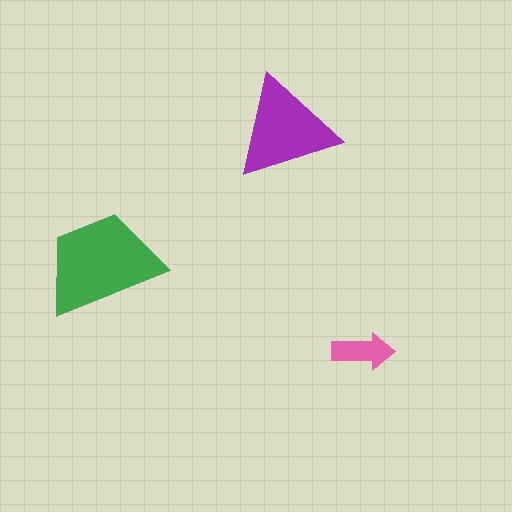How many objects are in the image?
There are 3 objects in the image.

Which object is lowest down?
The pink arrow is bottommost.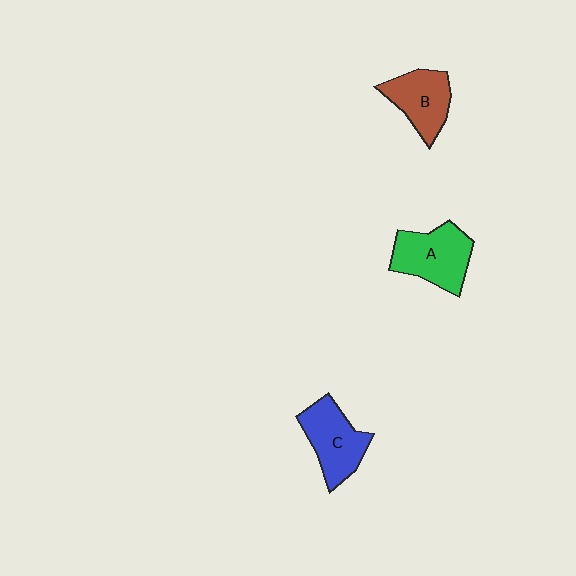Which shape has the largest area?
Shape A (green).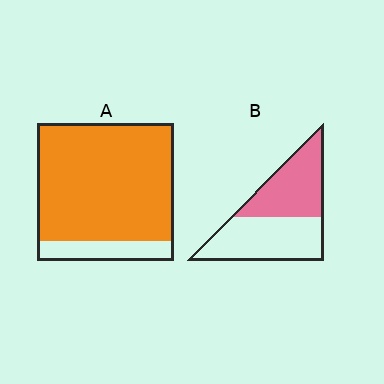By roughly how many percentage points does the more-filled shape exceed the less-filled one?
By roughly 40 percentage points (A over B).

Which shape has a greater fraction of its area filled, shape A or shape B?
Shape A.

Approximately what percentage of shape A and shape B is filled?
A is approximately 85% and B is approximately 45%.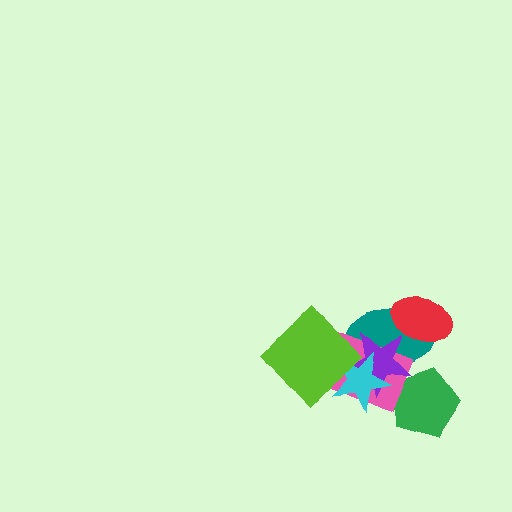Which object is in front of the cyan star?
The lime diamond is in front of the cyan star.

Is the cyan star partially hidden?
Yes, it is partially covered by another shape.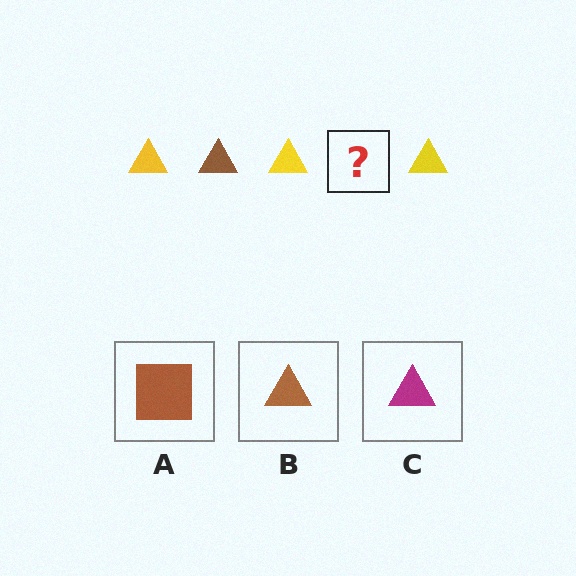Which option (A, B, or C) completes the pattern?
B.